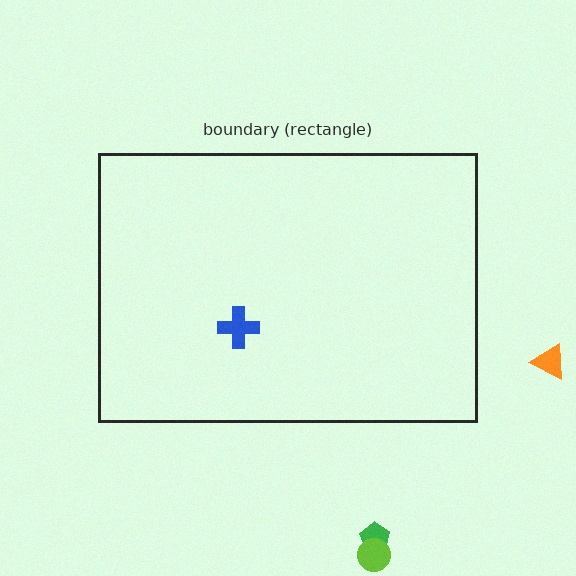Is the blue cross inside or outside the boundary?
Inside.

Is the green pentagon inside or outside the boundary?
Outside.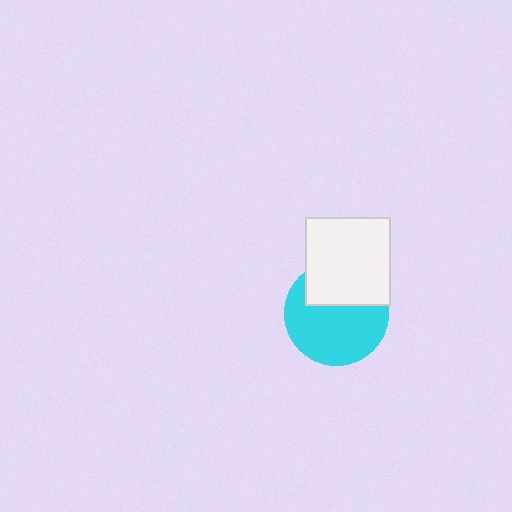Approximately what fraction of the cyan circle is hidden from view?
Roughly 35% of the cyan circle is hidden behind the white rectangle.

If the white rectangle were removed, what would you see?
You would see the complete cyan circle.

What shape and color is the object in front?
The object in front is a white rectangle.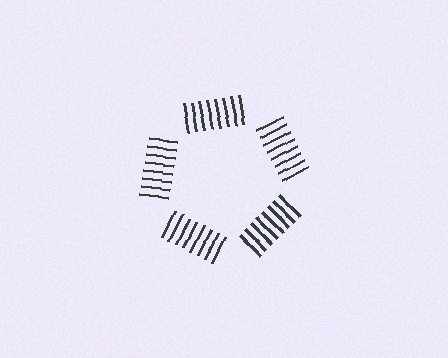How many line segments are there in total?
40 — 8 along each of the 5 edges.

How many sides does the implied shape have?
5 sides — the line-ends trace a pentagon.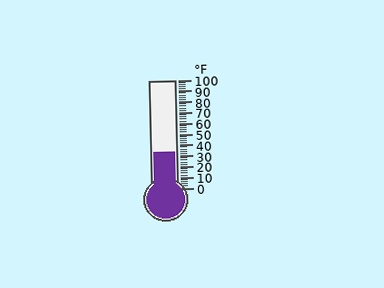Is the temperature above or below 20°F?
The temperature is above 20°F.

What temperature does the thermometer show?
The thermometer shows approximately 34°F.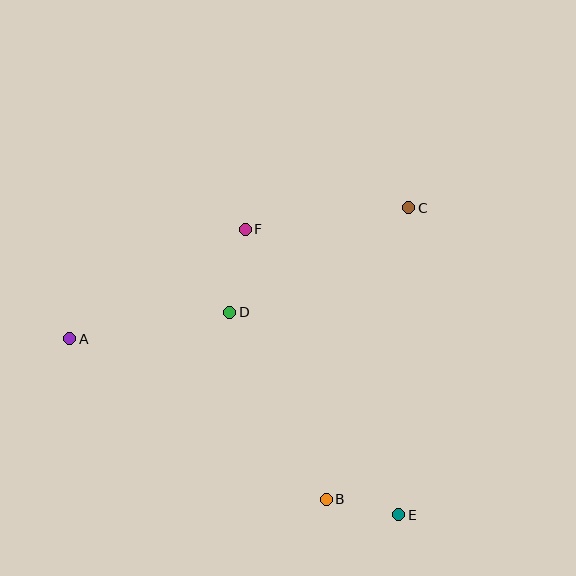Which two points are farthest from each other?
Points A and E are farthest from each other.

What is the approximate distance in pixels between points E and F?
The distance between E and F is approximately 324 pixels.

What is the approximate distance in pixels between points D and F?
The distance between D and F is approximately 85 pixels.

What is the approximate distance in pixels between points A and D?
The distance between A and D is approximately 162 pixels.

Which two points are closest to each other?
Points B and E are closest to each other.